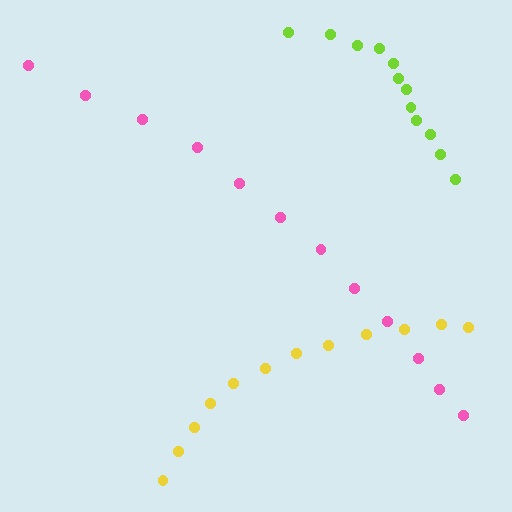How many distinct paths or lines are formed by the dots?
There are 3 distinct paths.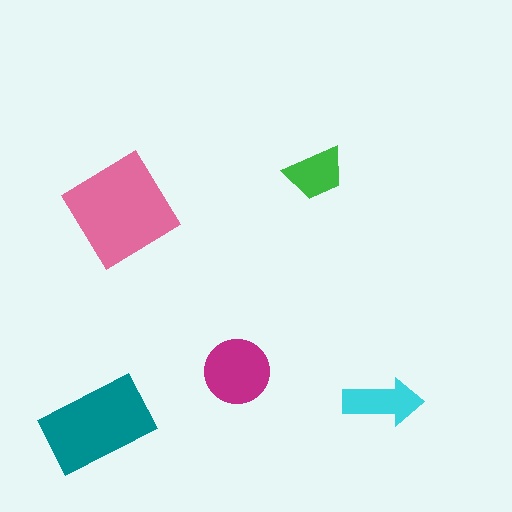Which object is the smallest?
The green trapezoid.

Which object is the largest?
The pink diamond.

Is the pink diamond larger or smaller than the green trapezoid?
Larger.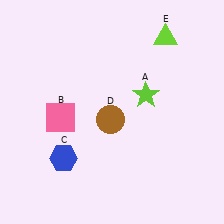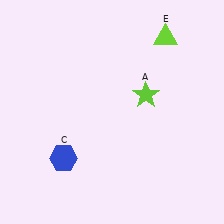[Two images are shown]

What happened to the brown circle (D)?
The brown circle (D) was removed in Image 2. It was in the bottom-left area of Image 1.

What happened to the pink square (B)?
The pink square (B) was removed in Image 2. It was in the bottom-left area of Image 1.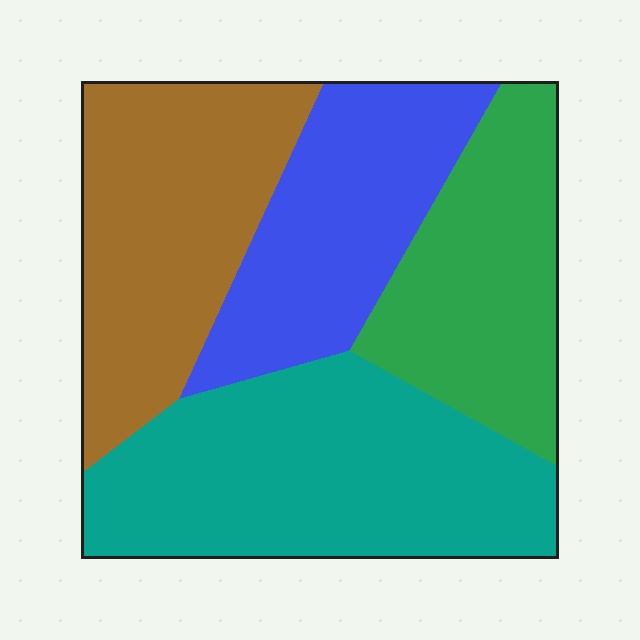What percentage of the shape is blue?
Blue takes up about one fifth (1/5) of the shape.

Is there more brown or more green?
Brown.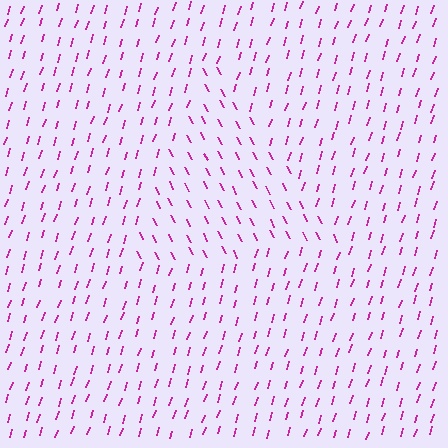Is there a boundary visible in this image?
Yes, there is a texture boundary formed by a change in line orientation.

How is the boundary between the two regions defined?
The boundary is defined purely by a change in line orientation (approximately 45 degrees difference). All lines are the same color and thickness.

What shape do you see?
I see a triangle.